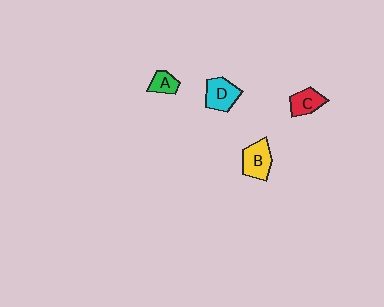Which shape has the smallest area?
Shape A (green).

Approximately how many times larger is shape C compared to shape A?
Approximately 1.4 times.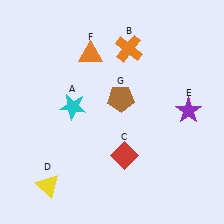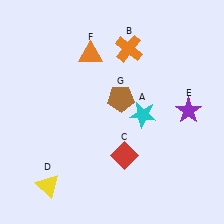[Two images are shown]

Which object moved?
The cyan star (A) moved right.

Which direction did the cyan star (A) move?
The cyan star (A) moved right.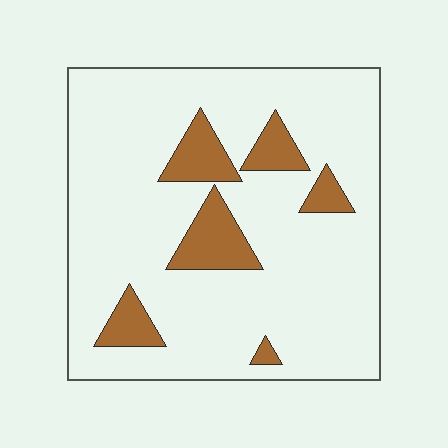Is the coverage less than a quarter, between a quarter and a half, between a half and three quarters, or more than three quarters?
Less than a quarter.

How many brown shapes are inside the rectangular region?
6.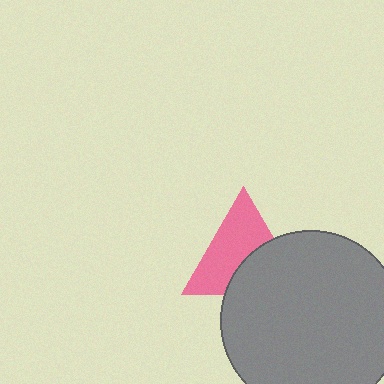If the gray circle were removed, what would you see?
You would see the complete pink triangle.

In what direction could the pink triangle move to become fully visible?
The pink triangle could move up. That would shift it out from behind the gray circle entirely.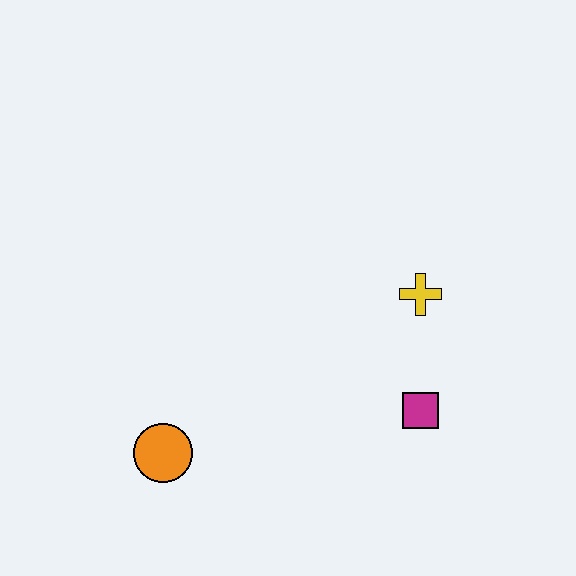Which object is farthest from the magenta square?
The orange circle is farthest from the magenta square.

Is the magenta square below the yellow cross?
Yes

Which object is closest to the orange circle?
The magenta square is closest to the orange circle.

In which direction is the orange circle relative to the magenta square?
The orange circle is to the left of the magenta square.